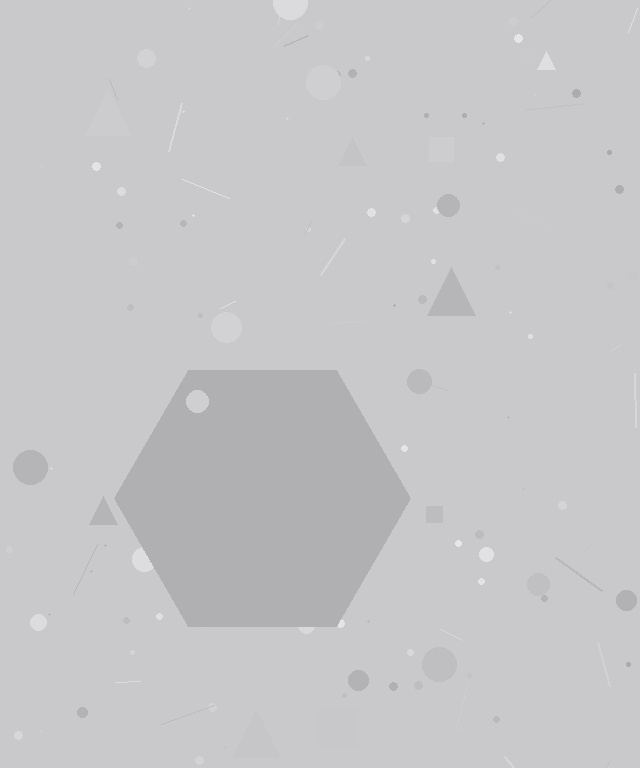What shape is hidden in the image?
A hexagon is hidden in the image.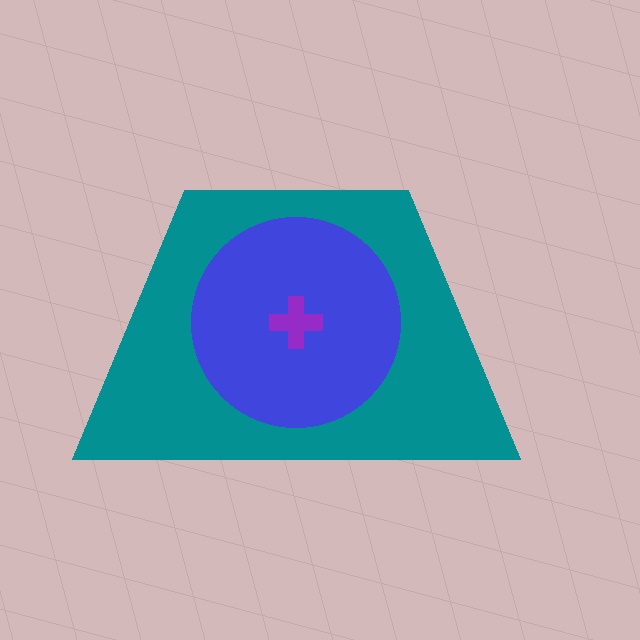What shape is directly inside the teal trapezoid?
The blue circle.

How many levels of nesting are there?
3.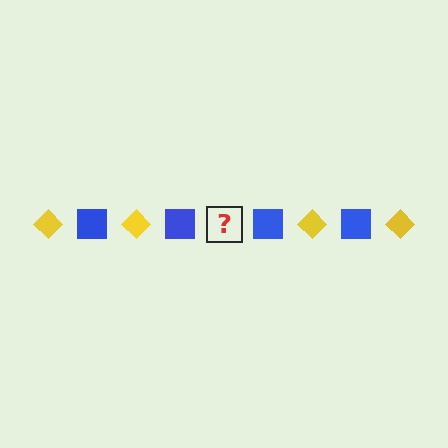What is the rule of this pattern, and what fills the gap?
The rule is that the pattern alternates between yellow diamond and blue square. The gap should be filled with a yellow diamond.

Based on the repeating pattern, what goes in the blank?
The blank should be a yellow diamond.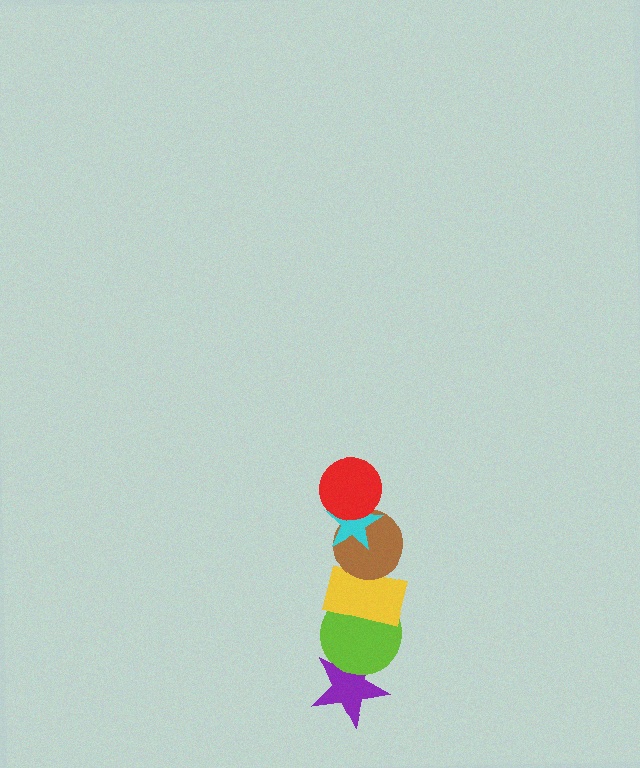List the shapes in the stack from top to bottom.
From top to bottom: the red circle, the cyan star, the brown circle, the yellow rectangle, the lime circle, the purple star.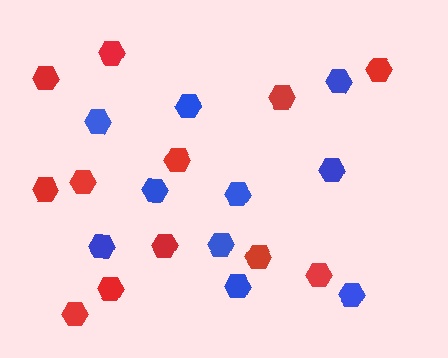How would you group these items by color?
There are 2 groups: one group of blue hexagons (10) and one group of red hexagons (12).